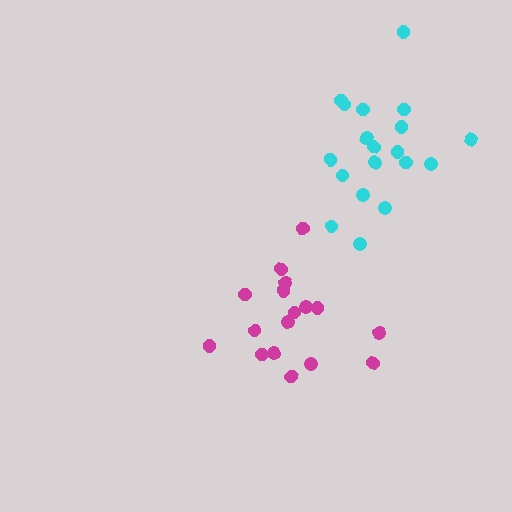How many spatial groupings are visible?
There are 2 spatial groupings.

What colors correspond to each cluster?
The clusters are colored: cyan, magenta.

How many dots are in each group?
Group 1: 19 dots, Group 2: 17 dots (36 total).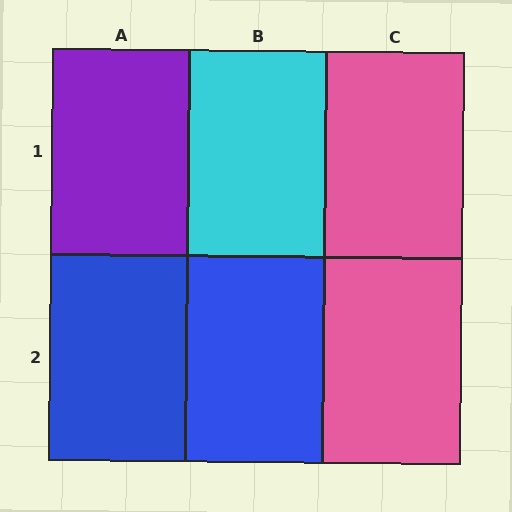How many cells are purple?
1 cell is purple.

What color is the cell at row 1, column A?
Purple.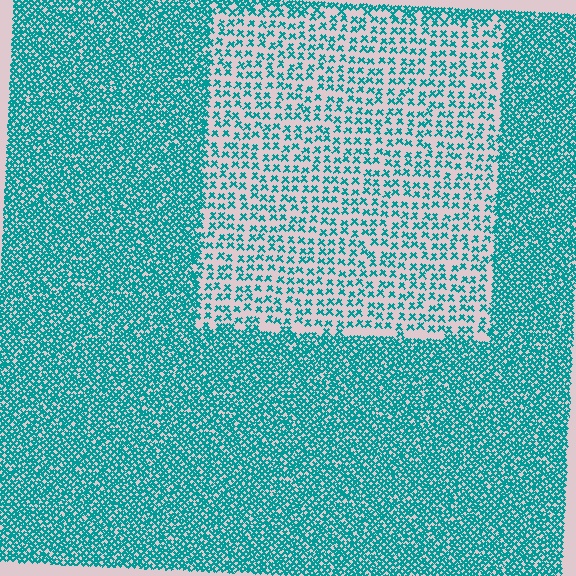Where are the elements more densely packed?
The elements are more densely packed outside the rectangle boundary.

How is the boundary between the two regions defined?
The boundary is defined by a change in element density (approximately 2.5x ratio). All elements are the same color, size, and shape.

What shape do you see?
I see a rectangle.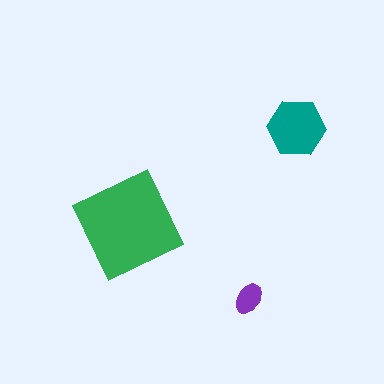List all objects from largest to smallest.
The green square, the teal hexagon, the purple ellipse.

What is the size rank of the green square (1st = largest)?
1st.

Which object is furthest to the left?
The green square is leftmost.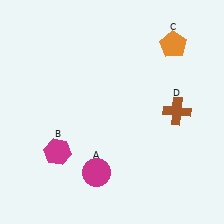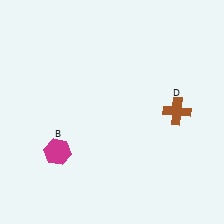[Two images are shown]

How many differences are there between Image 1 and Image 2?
There are 2 differences between the two images.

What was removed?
The orange pentagon (C), the magenta circle (A) were removed in Image 2.